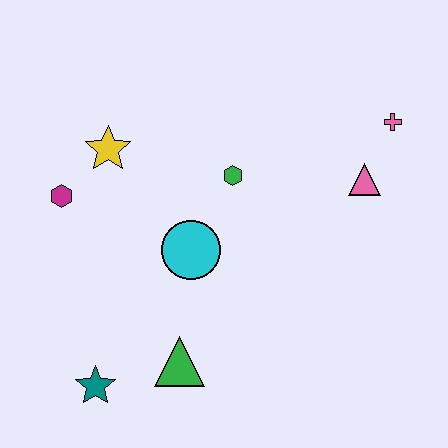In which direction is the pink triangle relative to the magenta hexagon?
The pink triangle is to the right of the magenta hexagon.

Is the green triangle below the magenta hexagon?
Yes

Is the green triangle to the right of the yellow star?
Yes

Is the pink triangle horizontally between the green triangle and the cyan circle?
No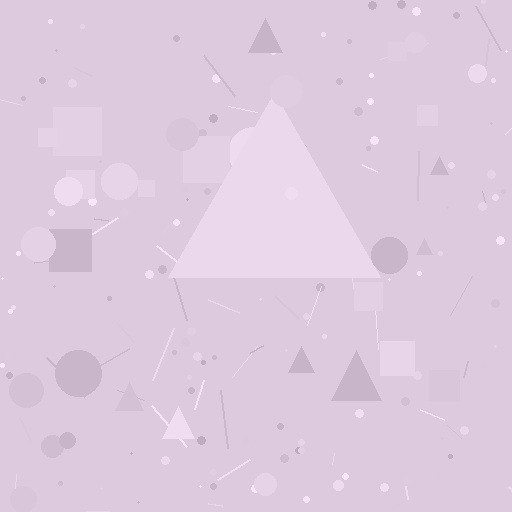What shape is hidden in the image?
A triangle is hidden in the image.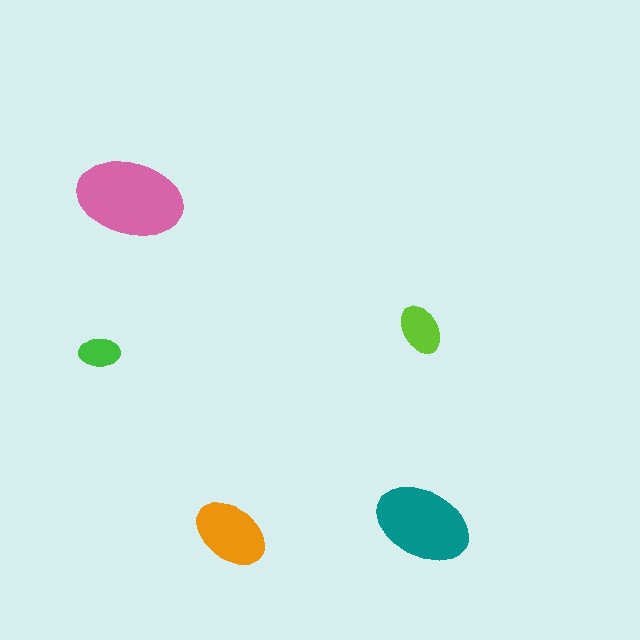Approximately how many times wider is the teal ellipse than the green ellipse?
About 2.5 times wider.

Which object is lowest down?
The orange ellipse is bottommost.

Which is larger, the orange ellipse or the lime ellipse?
The orange one.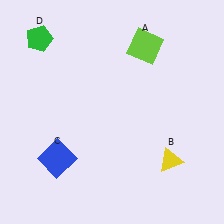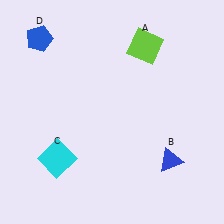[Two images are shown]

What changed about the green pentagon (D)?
In Image 1, D is green. In Image 2, it changed to blue.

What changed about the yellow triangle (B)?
In Image 1, B is yellow. In Image 2, it changed to blue.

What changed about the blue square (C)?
In Image 1, C is blue. In Image 2, it changed to cyan.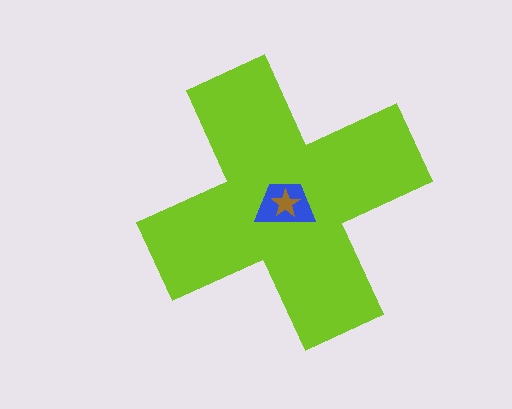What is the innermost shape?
The brown star.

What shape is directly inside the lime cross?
The blue trapezoid.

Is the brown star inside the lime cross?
Yes.